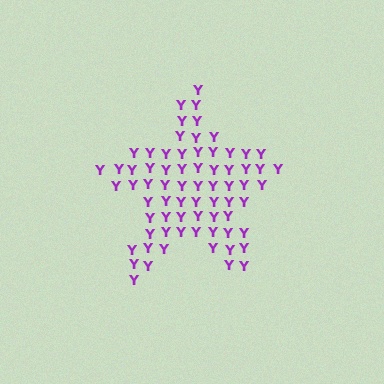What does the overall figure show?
The overall figure shows a star.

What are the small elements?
The small elements are letter Y's.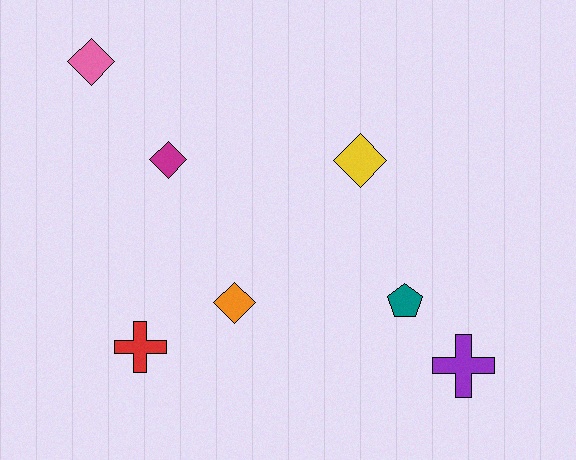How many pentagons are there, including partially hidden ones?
There is 1 pentagon.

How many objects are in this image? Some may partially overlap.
There are 7 objects.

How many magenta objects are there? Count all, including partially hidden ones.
There is 1 magenta object.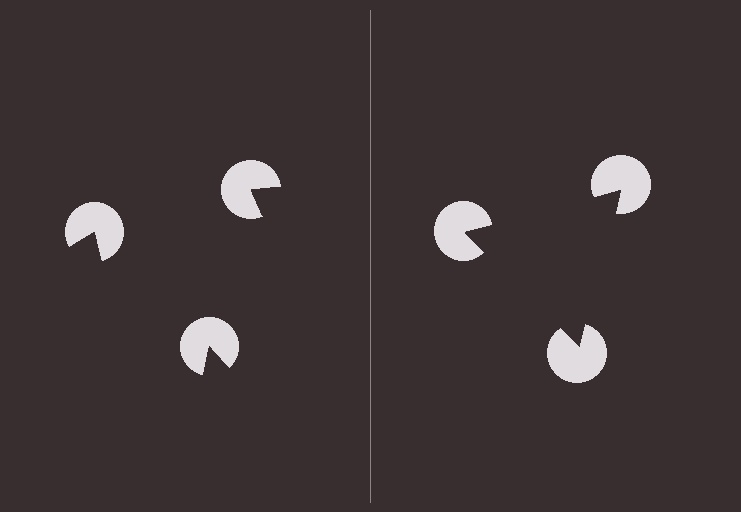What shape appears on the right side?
An illusory triangle.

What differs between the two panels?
The pac-man discs are positioned identically on both sides; only the wedge orientations differ. On the right they align to a triangle; on the left they are misaligned.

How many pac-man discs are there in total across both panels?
6 — 3 on each side.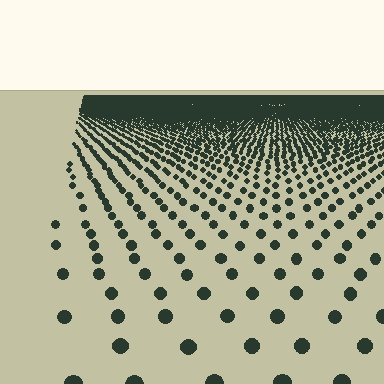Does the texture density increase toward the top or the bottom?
Density increases toward the top.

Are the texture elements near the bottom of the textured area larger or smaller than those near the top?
Larger. Near the bottom, elements are closer to the viewer and appear at a bigger on-screen size.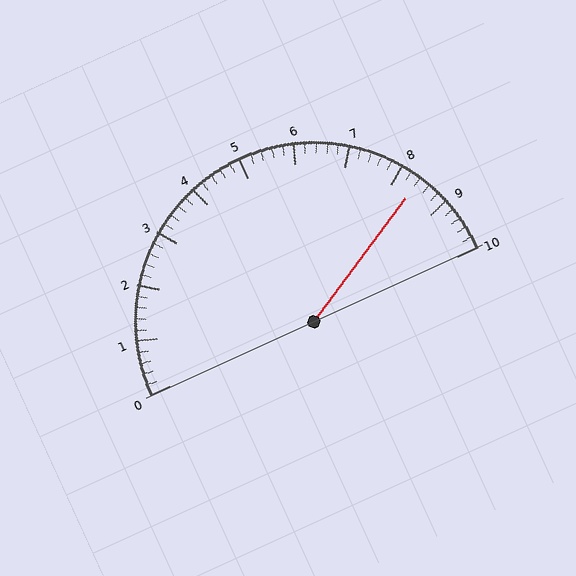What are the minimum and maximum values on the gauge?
The gauge ranges from 0 to 10.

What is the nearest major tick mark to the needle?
The nearest major tick mark is 8.